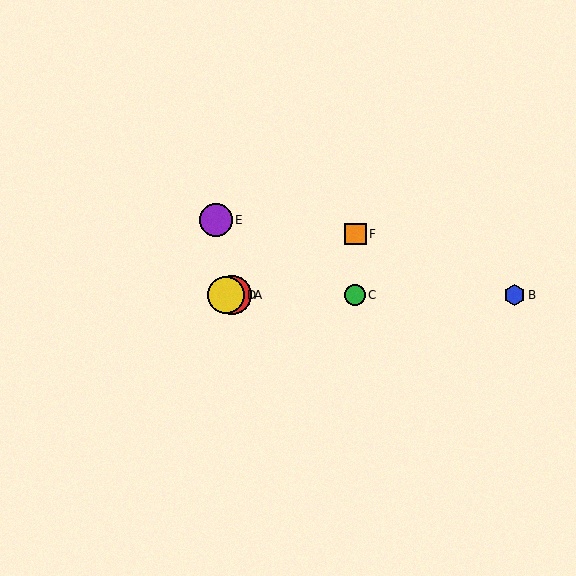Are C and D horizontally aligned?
Yes, both are at y≈295.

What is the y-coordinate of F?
Object F is at y≈234.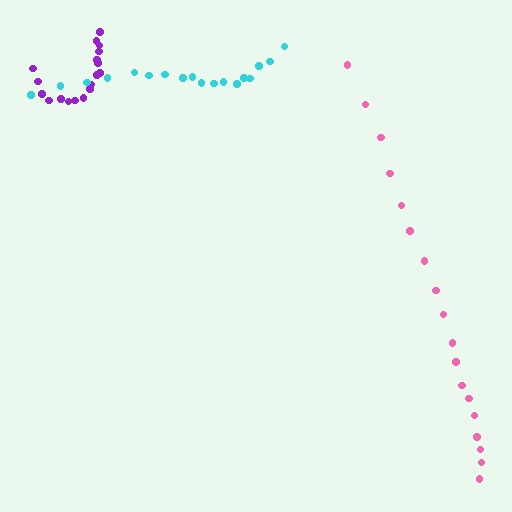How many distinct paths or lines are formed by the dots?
There are 3 distinct paths.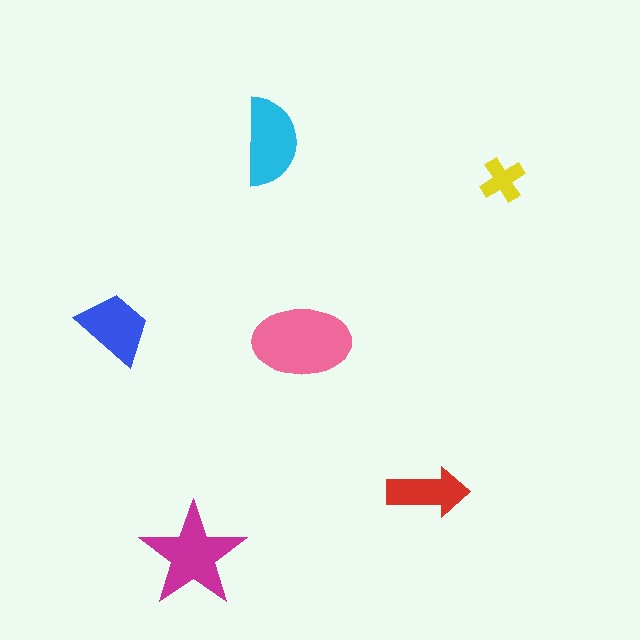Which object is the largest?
The pink ellipse.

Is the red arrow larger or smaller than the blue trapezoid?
Smaller.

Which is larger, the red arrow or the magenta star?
The magenta star.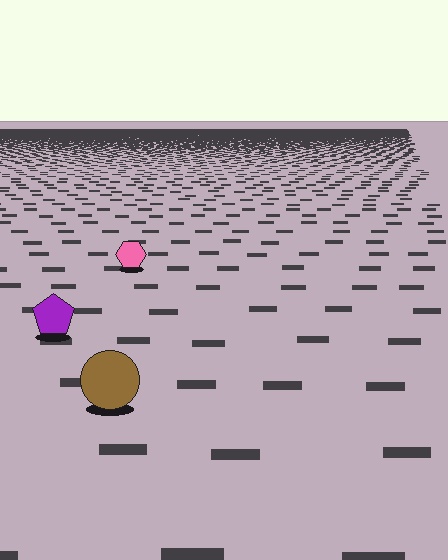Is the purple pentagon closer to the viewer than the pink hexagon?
Yes. The purple pentagon is closer — you can tell from the texture gradient: the ground texture is coarser near it.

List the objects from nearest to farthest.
From nearest to farthest: the brown circle, the purple pentagon, the pink hexagon.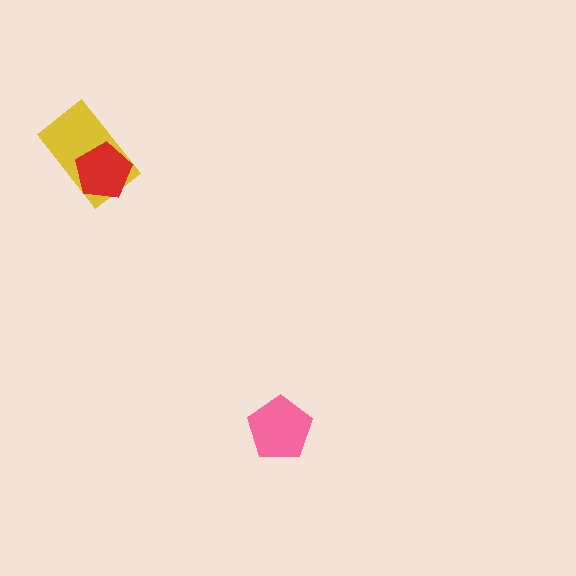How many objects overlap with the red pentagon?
1 object overlaps with the red pentagon.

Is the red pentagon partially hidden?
No, no other shape covers it.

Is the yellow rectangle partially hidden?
Yes, it is partially covered by another shape.